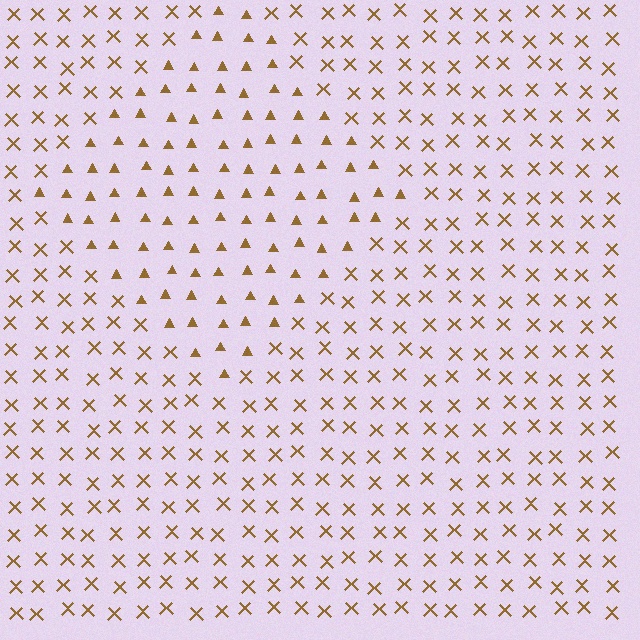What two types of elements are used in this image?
The image uses triangles inside the diamond region and X marks outside it.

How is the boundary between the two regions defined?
The boundary is defined by a change in element shape: triangles inside vs. X marks outside. All elements share the same color and spacing.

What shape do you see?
I see a diamond.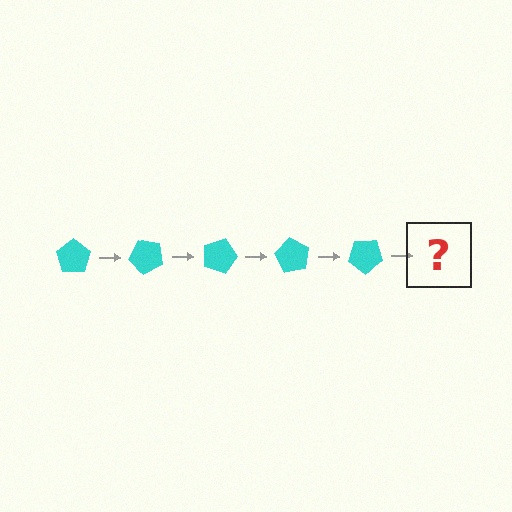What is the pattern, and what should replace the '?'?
The pattern is that the pentagon rotates 45 degrees each step. The '?' should be a cyan pentagon rotated 225 degrees.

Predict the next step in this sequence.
The next step is a cyan pentagon rotated 225 degrees.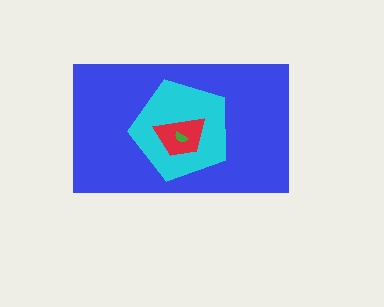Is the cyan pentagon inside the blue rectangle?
Yes.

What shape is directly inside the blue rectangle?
The cyan pentagon.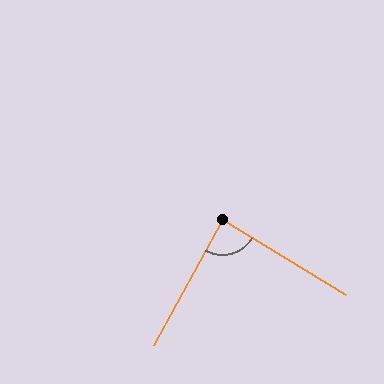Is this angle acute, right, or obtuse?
It is approximately a right angle.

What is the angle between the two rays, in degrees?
Approximately 87 degrees.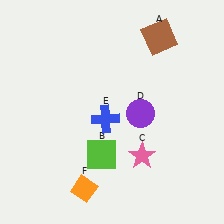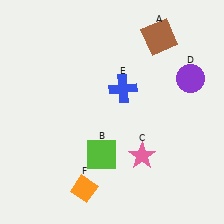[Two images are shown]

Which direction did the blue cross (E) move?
The blue cross (E) moved up.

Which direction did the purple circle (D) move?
The purple circle (D) moved right.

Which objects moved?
The objects that moved are: the purple circle (D), the blue cross (E).